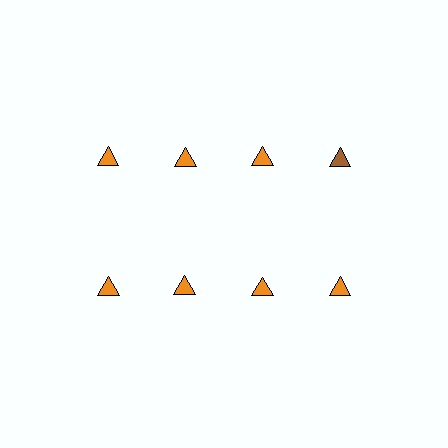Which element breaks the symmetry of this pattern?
The brown triangle in the top row, second from right column breaks the symmetry. All other shapes are orange triangles.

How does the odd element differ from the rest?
It has a different color: brown instead of orange.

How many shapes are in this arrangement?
There are 8 shapes arranged in a grid pattern.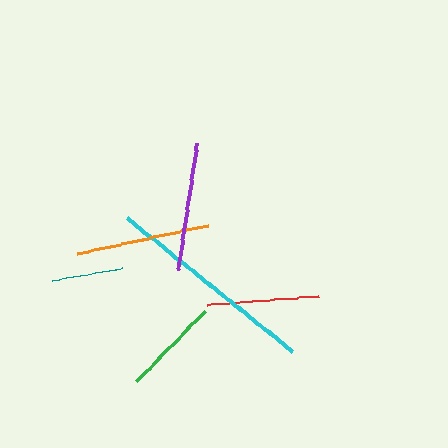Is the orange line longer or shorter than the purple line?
The orange line is longer than the purple line.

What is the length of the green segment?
The green segment is approximately 99 pixels long.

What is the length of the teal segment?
The teal segment is approximately 71 pixels long.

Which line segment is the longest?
The cyan line is the longest at approximately 212 pixels.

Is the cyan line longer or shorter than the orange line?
The cyan line is longer than the orange line.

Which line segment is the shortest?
The teal line is the shortest at approximately 71 pixels.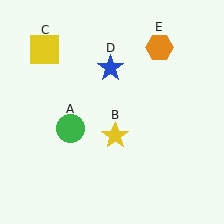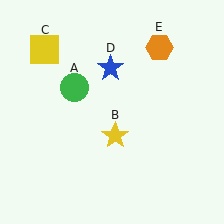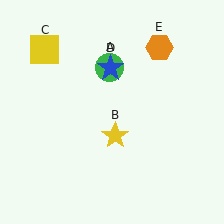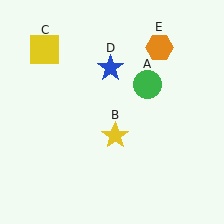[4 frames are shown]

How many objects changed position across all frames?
1 object changed position: green circle (object A).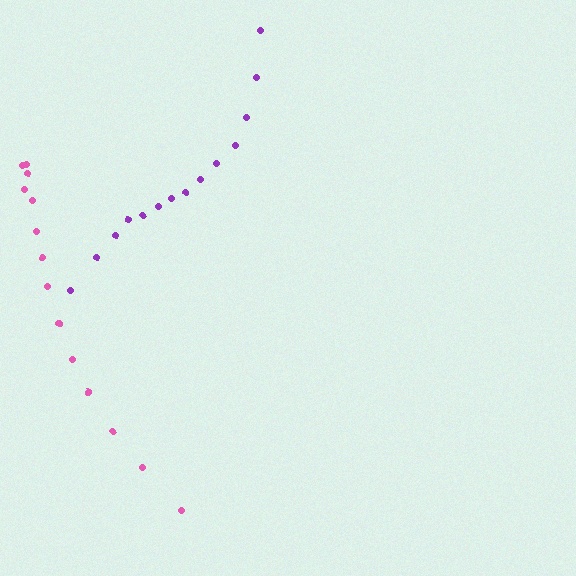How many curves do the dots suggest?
There are 2 distinct paths.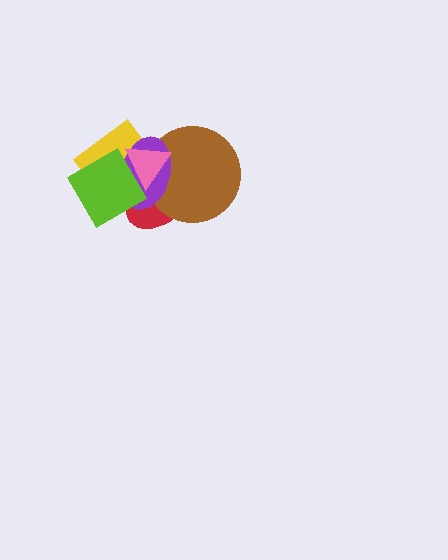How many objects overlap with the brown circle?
4 objects overlap with the brown circle.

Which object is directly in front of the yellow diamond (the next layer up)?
The brown circle is directly in front of the yellow diamond.